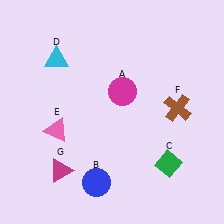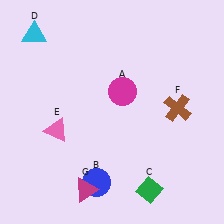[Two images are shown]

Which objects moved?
The objects that moved are: the green diamond (C), the cyan triangle (D), the magenta triangle (G).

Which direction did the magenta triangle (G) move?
The magenta triangle (G) moved right.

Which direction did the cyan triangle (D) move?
The cyan triangle (D) moved up.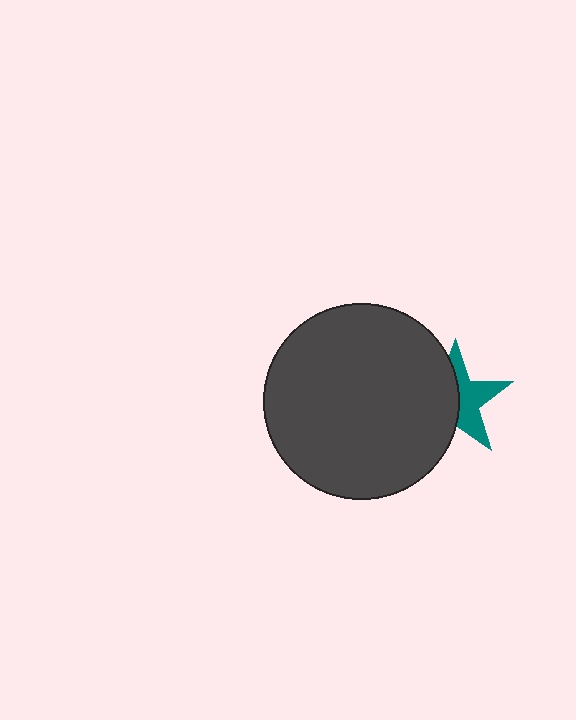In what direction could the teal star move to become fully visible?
The teal star could move right. That would shift it out from behind the dark gray circle entirely.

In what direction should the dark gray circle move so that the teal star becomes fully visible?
The dark gray circle should move left. That is the shortest direction to clear the overlap and leave the teal star fully visible.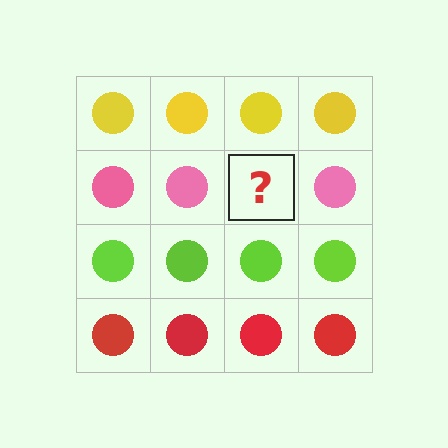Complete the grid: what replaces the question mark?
The question mark should be replaced with a pink circle.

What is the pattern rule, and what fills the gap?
The rule is that each row has a consistent color. The gap should be filled with a pink circle.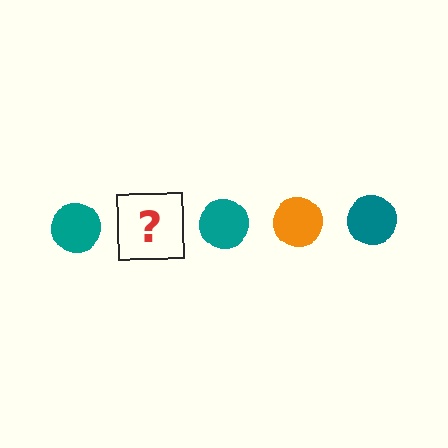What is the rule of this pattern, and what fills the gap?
The rule is that the pattern cycles through teal, orange circles. The gap should be filled with an orange circle.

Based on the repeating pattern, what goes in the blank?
The blank should be an orange circle.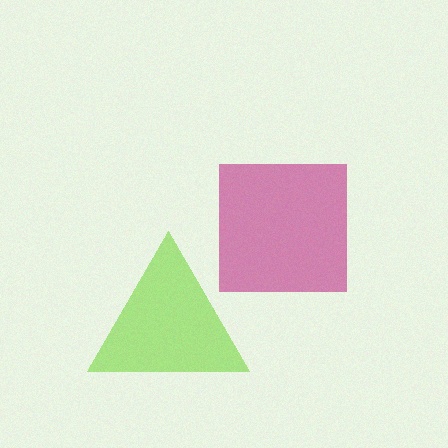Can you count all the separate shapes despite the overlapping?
Yes, there are 2 separate shapes.